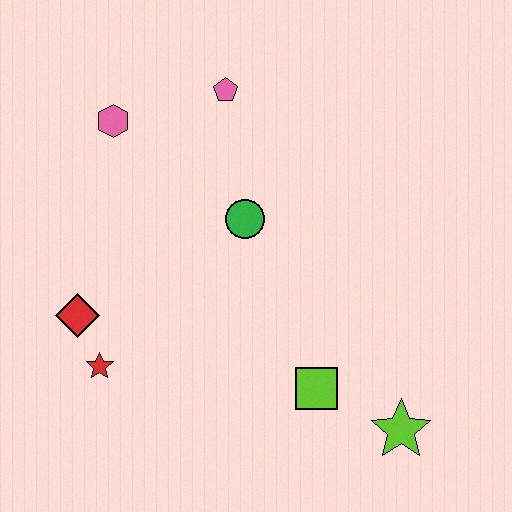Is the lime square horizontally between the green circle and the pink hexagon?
No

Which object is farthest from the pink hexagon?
The lime star is farthest from the pink hexagon.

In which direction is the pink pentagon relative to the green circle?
The pink pentagon is above the green circle.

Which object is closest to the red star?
The red diamond is closest to the red star.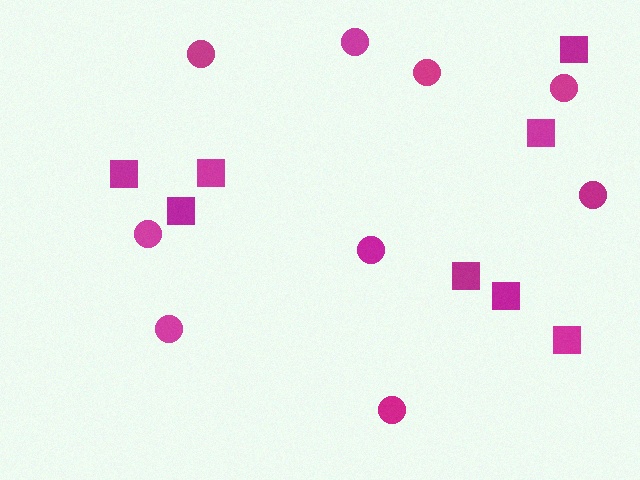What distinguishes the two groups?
There are 2 groups: one group of squares (8) and one group of circles (9).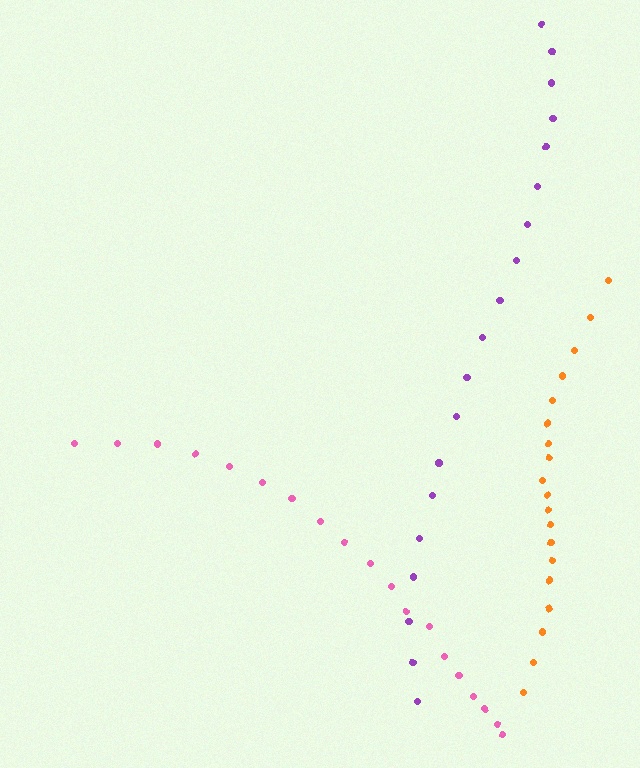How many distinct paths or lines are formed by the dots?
There are 3 distinct paths.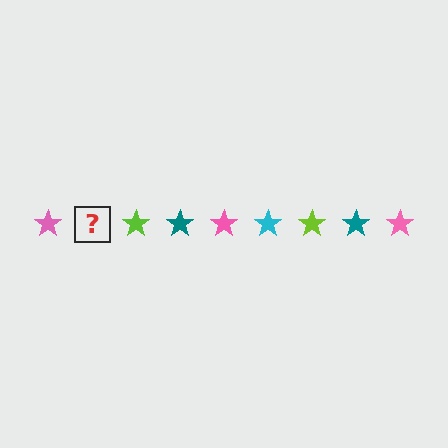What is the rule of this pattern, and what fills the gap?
The rule is that the pattern cycles through pink, cyan, lime, teal stars. The gap should be filled with a cyan star.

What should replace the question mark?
The question mark should be replaced with a cyan star.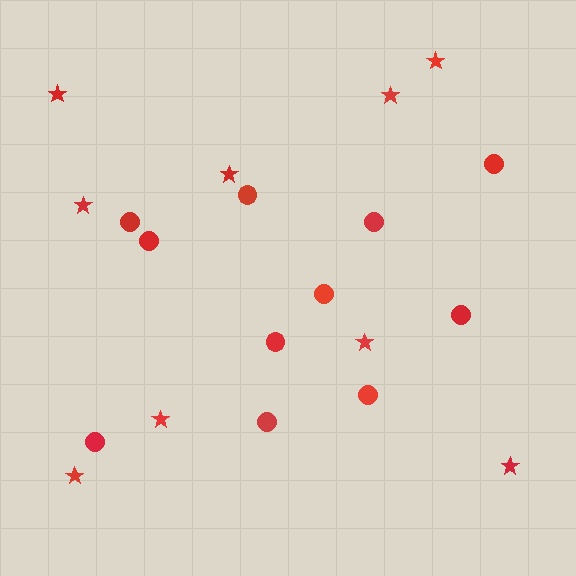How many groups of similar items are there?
There are 2 groups: one group of stars (9) and one group of circles (11).